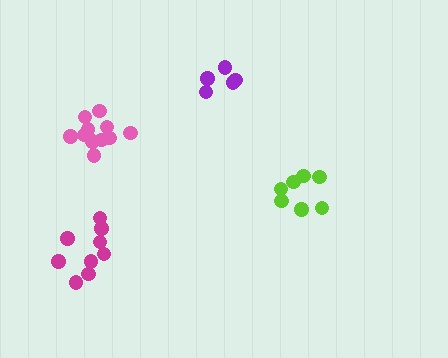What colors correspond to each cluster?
The clusters are colored: lime, pink, magenta, purple.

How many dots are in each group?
Group 1: 7 dots, Group 2: 11 dots, Group 3: 9 dots, Group 4: 5 dots (32 total).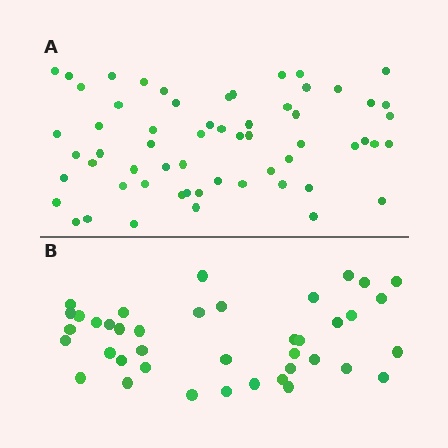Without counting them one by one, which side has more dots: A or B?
Region A (the top region) has more dots.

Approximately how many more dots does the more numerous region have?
Region A has approximately 20 more dots than region B.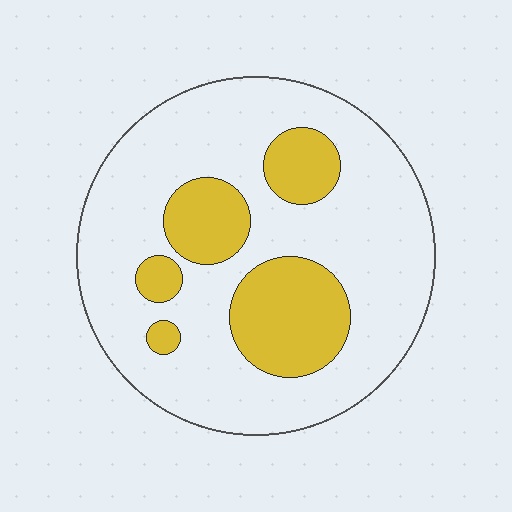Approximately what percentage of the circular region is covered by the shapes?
Approximately 25%.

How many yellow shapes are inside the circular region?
5.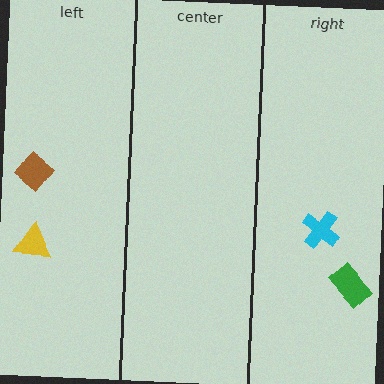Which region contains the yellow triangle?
The left region.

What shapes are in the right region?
The green rectangle, the cyan cross.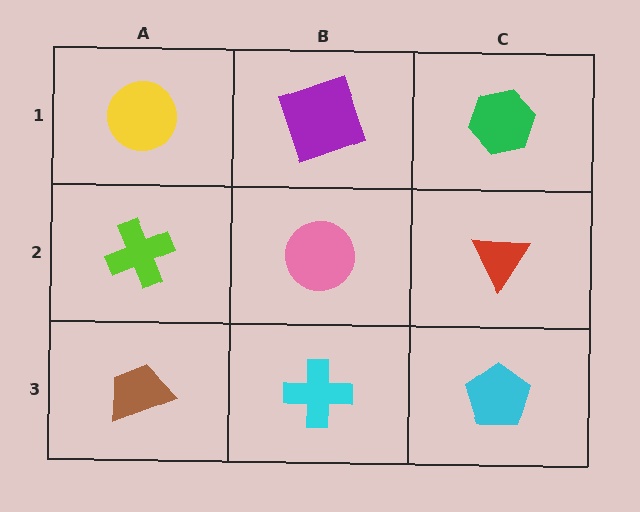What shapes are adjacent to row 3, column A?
A lime cross (row 2, column A), a cyan cross (row 3, column B).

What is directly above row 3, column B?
A pink circle.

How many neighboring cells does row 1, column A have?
2.